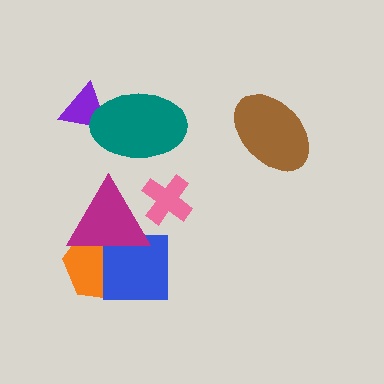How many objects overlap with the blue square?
2 objects overlap with the blue square.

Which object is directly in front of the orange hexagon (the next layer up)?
The blue square is directly in front of the orange hexagon.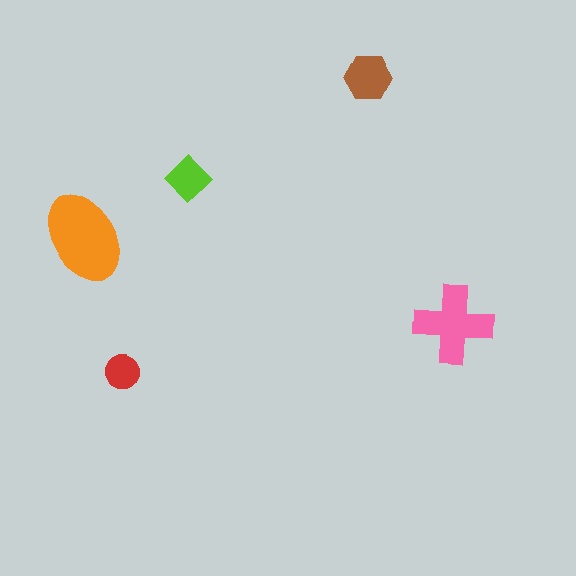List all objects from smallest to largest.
The red circle, the lime diamond, the brown hexagon, the pink cross, the orange ellipse.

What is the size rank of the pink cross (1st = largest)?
2nd.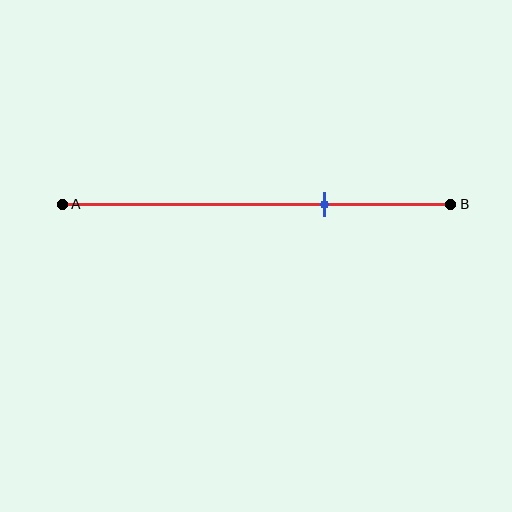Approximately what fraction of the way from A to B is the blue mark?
The blue mark is approximately 65% of the way from A to B.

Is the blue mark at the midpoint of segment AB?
No, the mark is at about 65% from A, not at the 50% midpoint.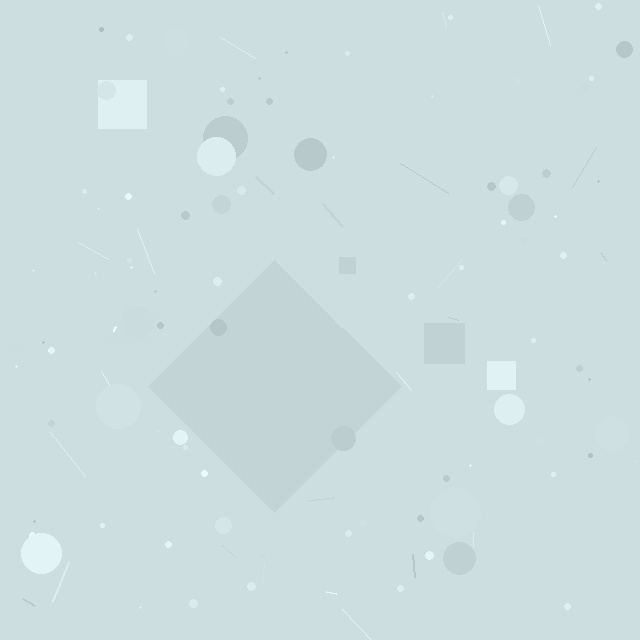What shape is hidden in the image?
A diamond is hidden in the image.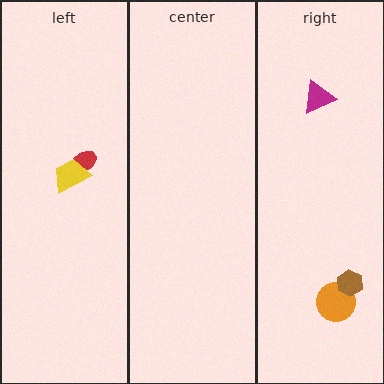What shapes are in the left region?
The red ellipse, the yellow trapezoid.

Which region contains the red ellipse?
The left region.